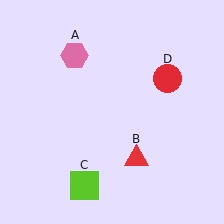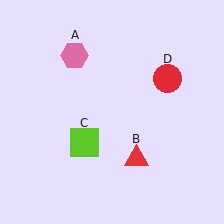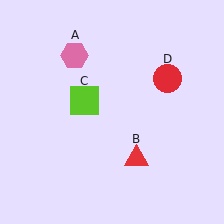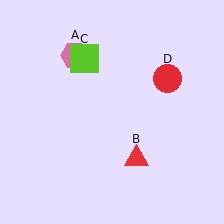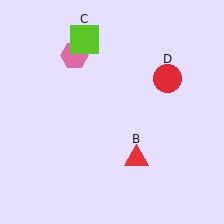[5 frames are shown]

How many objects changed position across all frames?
1 object changed position: lime square (object C).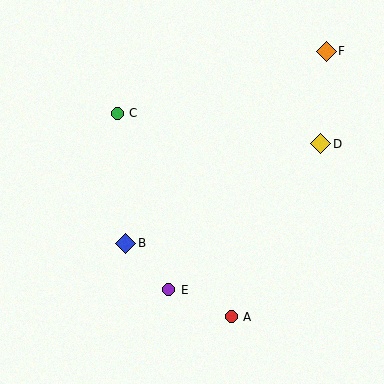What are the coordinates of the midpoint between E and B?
The midpoint between E and B is at (147, 266).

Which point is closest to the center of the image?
Point B at (126, 243) is closest to the center.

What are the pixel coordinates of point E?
Point E is at (169, 290).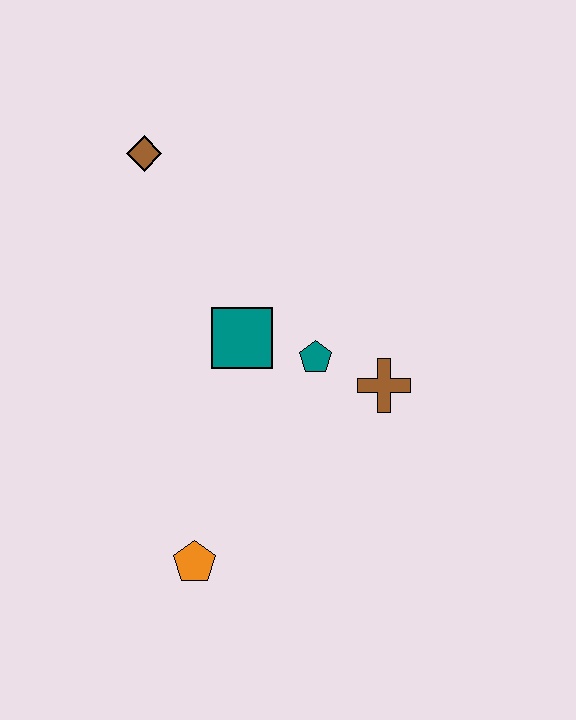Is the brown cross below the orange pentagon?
No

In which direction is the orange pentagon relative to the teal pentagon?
The orange pentagon is below the teal pentagon.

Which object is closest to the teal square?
The teal pentagon is closest to the teal square.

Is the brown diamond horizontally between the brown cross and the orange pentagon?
No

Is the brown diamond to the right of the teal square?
No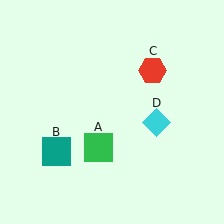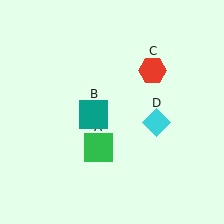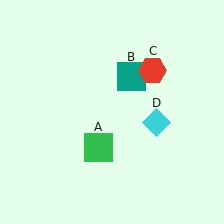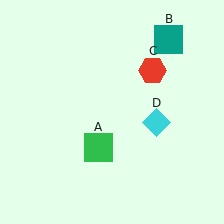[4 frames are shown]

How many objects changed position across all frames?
1 object changed position: teal square (object B).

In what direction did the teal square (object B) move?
The teal square (object B) moved up and to the right.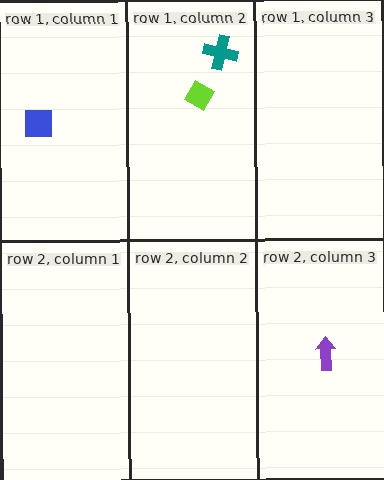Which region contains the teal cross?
The row 1, column 2 region.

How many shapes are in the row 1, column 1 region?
1.